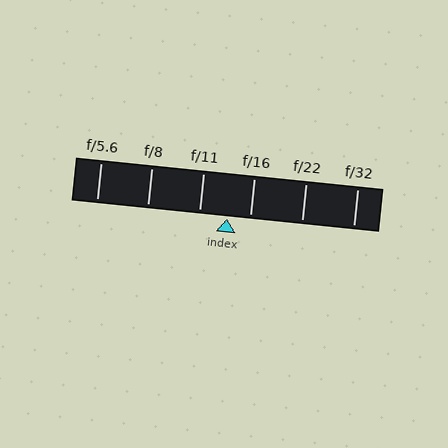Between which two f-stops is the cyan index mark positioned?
The index mark is between f/11 and f/16.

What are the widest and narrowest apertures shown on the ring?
The widest aperture shown is f/5.6 and the narrowest is f/32.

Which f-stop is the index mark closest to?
The index mark is closest to f/16.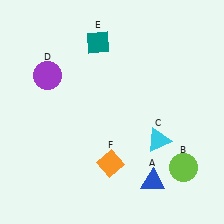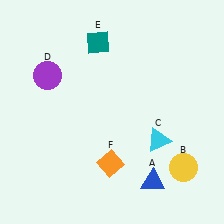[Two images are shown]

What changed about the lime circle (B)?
In Image 1, B is lime. In Image 2, it changed to yellow.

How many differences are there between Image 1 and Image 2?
There is 1 difference between the two images.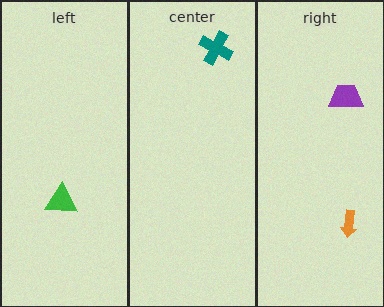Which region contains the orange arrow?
The right region.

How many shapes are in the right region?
2.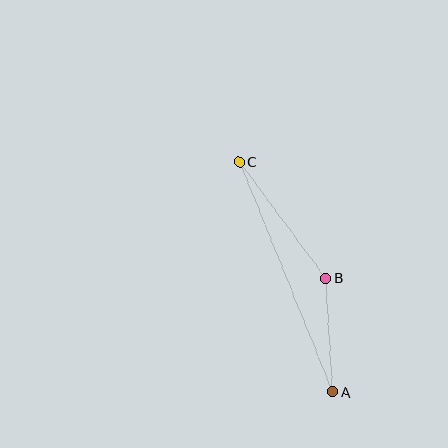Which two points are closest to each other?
Points A and B are closest to each other.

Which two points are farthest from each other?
Points A and C are farthest from each other.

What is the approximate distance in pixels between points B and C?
The distance between B and C is approximately 145 pixels.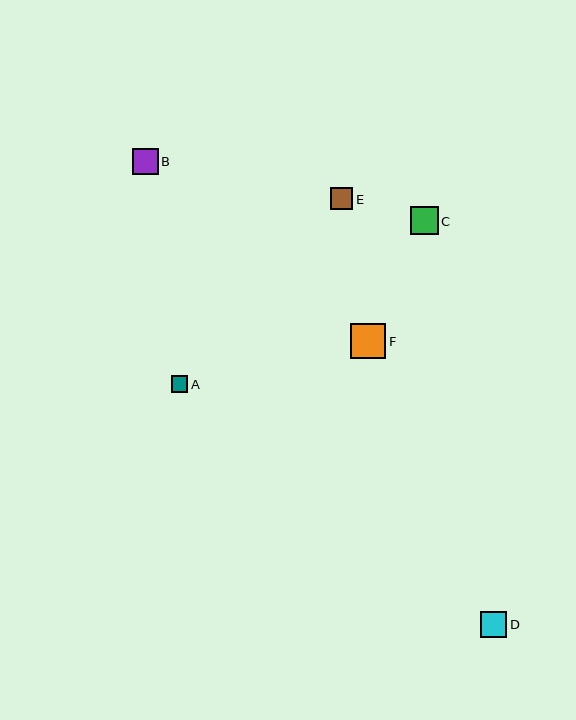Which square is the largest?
Square F is the largest with a size of approximately 35 pixels.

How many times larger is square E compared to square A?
Square E is approximately 1.3 times the size of square A.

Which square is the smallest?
Square A is the smallest with a size of approximately 17 pixels.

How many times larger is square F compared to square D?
Square F is approximately 1.4 times the size of square D.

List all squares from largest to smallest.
From largest to smallest: F, C, B, D, E, A.